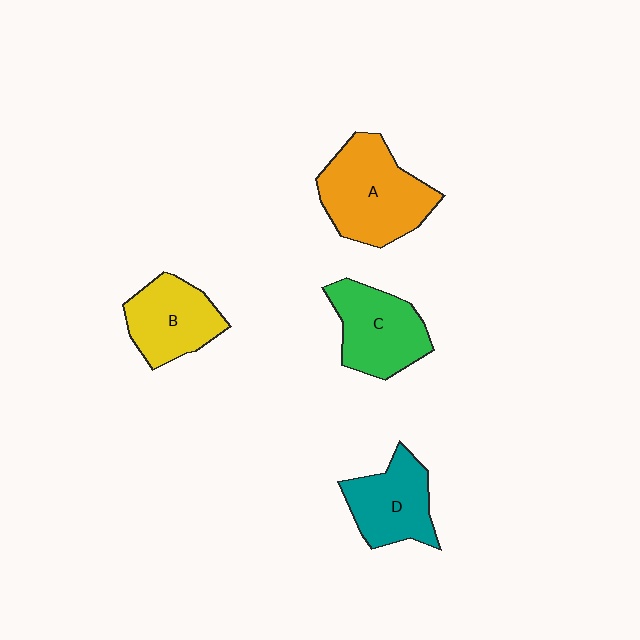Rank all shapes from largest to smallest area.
From largest to smallest: A (orange), C (green), B (yellow), D (teal).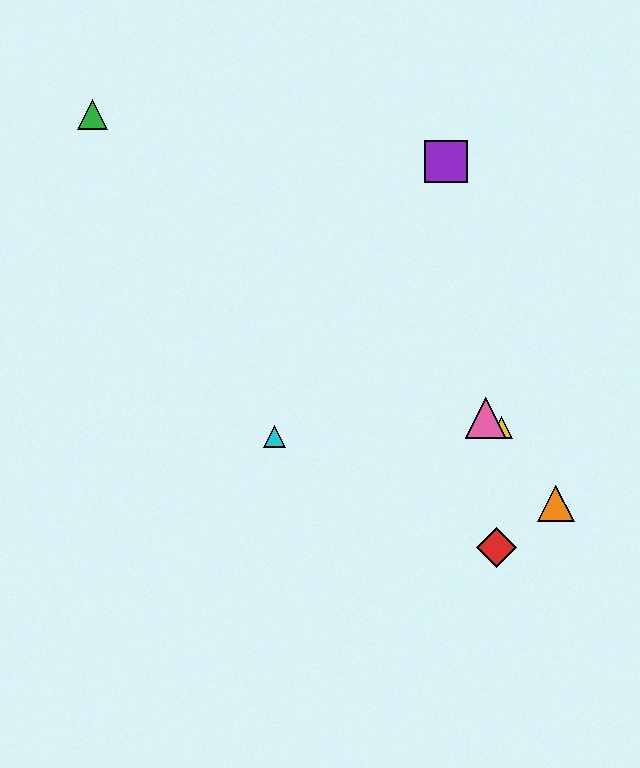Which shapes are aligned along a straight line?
The blue triangle, the yellow triangle, the pink triangle are aligned along a straight line.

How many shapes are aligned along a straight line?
3 shapes (the blue triangle, the yellow triangle, the pink triangle) are aligned along a straight line.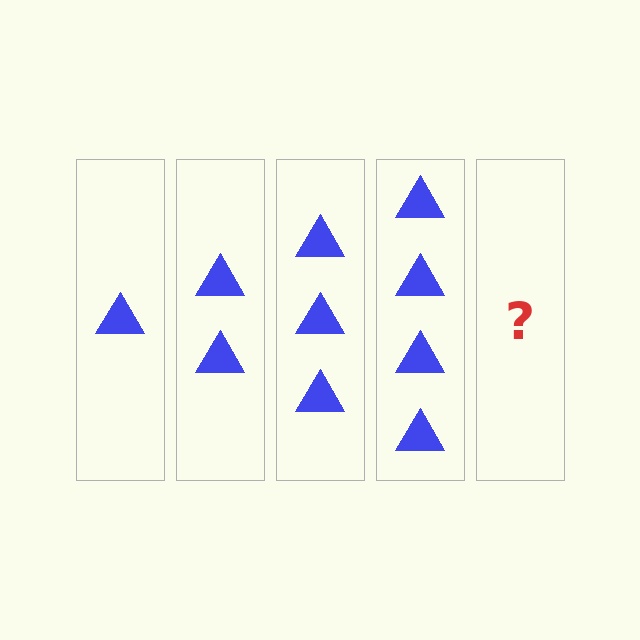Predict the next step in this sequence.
The next step is 5 triangles.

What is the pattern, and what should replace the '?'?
The pattern is that each step adds one more triangle. The '?' should be 5 triangles.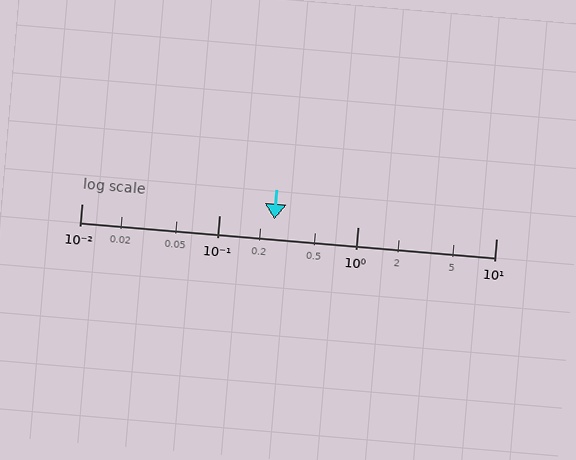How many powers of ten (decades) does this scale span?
The scale spans 3 decades, from 0.01 to 10.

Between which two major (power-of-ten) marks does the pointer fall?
The pointer is between 0.1 and 1.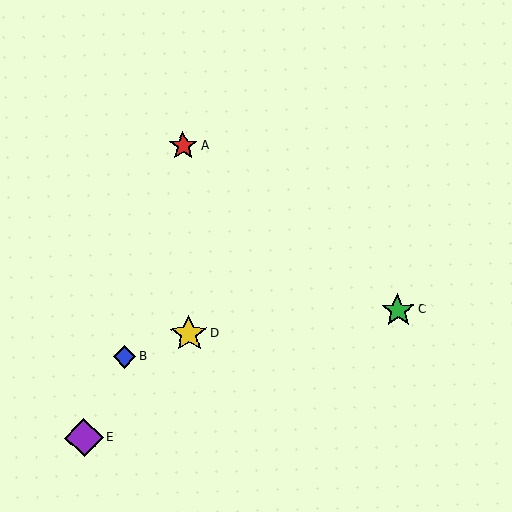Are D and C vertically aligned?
No, D is at x≈189 and C is at x≈398.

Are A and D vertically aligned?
Yes, both are at x≈183.